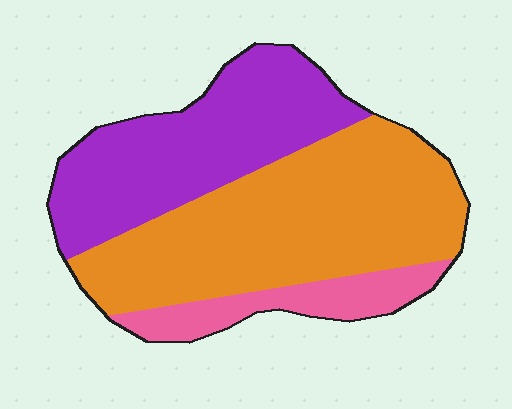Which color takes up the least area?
Pink, at roughly 15%.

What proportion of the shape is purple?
Purple covers about 35% of the shape.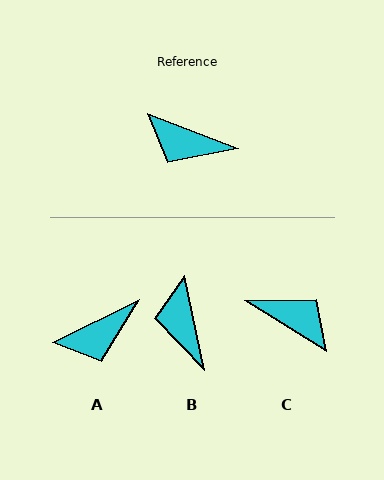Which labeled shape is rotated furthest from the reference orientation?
C, about 170 degrees away.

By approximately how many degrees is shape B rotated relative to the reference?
Approximately 57 degrees clockwise.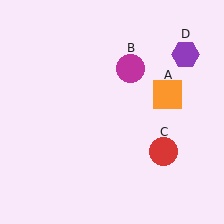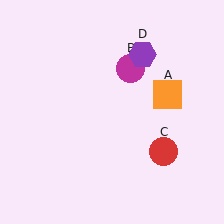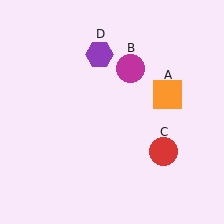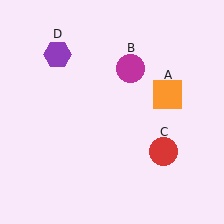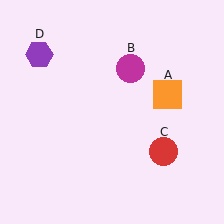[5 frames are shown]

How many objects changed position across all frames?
1 object changed position: purple hexagon (object D).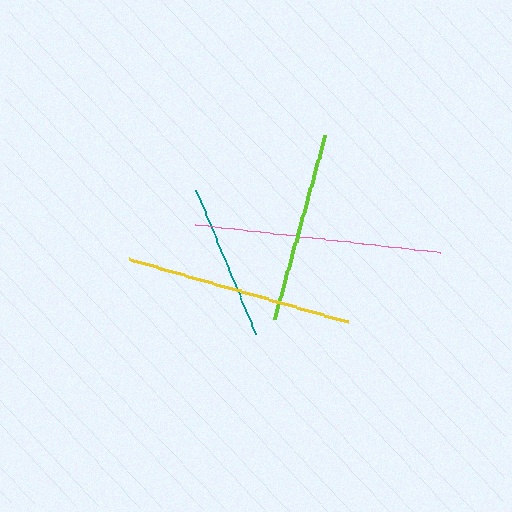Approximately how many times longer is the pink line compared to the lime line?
The pink line is approximately 1.3 times the length of the lime line.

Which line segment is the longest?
The pink line is the longest at approximately 247 pixels.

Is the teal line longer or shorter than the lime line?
The lime line is longer than the teal line.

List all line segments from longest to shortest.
From longest to shortest: pink, yellow, lime, teal.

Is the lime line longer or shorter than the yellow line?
The yellow line is longer than the lime line.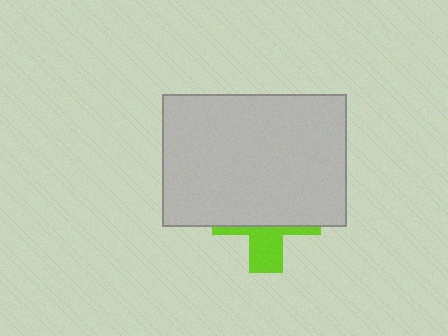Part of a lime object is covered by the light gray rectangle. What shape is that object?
It is a cross.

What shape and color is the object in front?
The object in front is a light gray rectangle.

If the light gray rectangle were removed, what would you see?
You would see the complete lime cross.